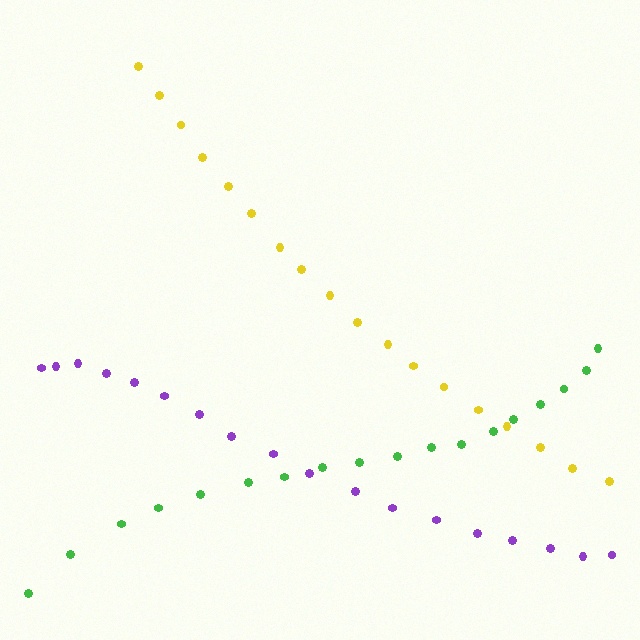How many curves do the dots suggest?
There are 3 distinct paths.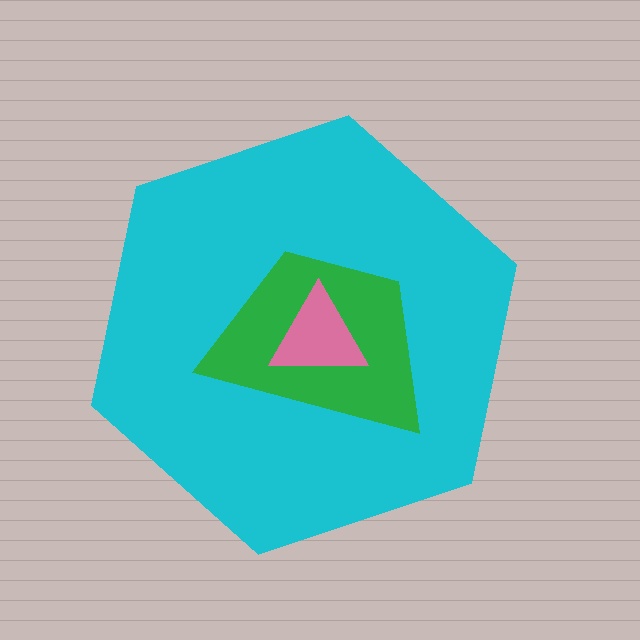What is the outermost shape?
The cyan hexagon.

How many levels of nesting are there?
3.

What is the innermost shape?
The pink triangle.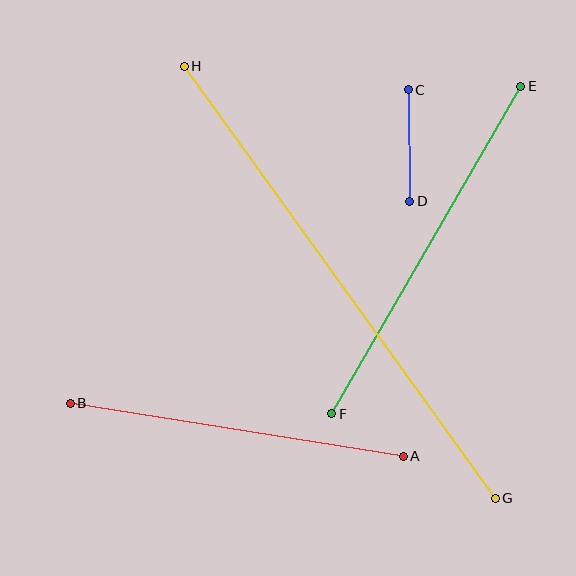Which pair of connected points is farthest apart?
Points G and H are farthest apart.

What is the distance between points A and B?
The distance is approximately 337 pixels.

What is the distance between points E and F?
The distance is approximately 378 pixels.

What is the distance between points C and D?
The distance is approximately 111 pixels.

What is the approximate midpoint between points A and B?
The midpoint is at approximately (237, 430) pixels.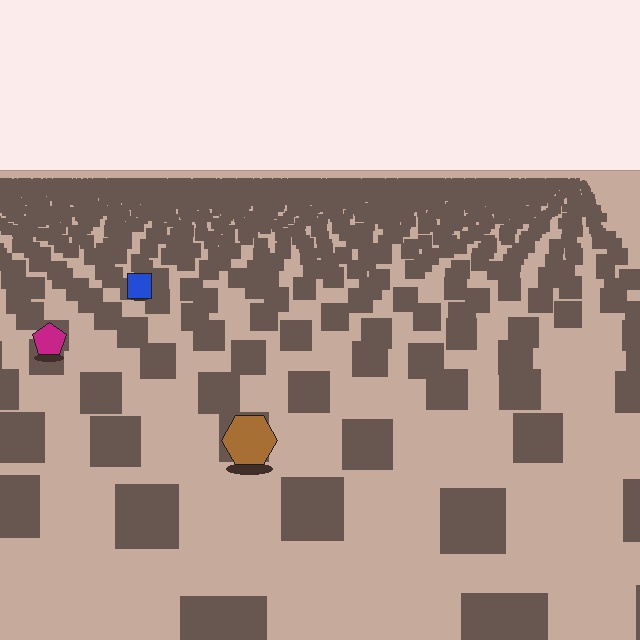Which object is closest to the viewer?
The brown hexagon is closest. The texture marks near it are larger and more spread out.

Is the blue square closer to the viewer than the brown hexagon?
No. The brown hexagon is closer — you can tell from the texture gradient: the ground texture is coarser near it.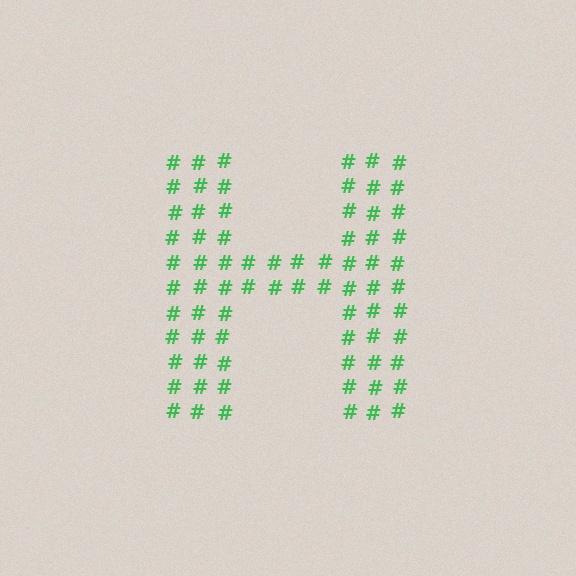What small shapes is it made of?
It is made of small hash symbols.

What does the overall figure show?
The overall figure shows the letter H.